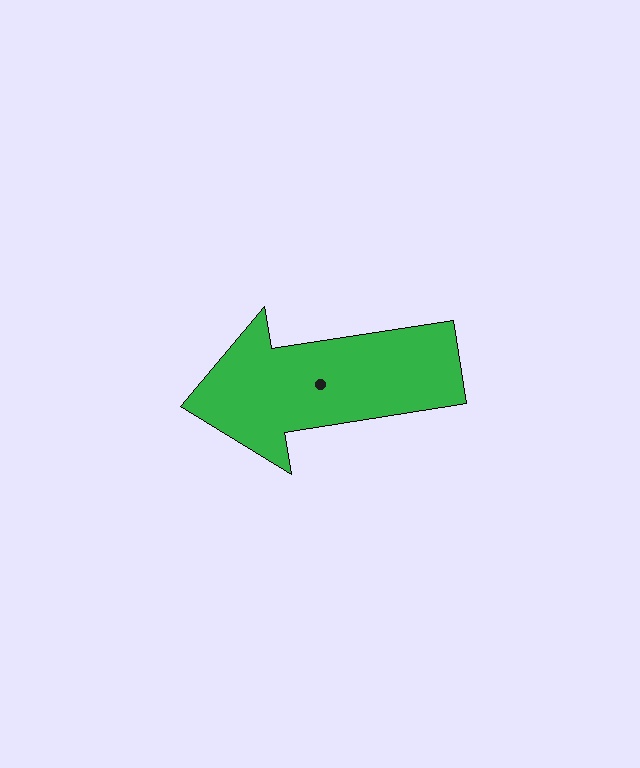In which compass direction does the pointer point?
West.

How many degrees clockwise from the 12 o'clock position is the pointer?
Approximately 261 degrees.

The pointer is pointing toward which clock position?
Roughly 9 o'clock.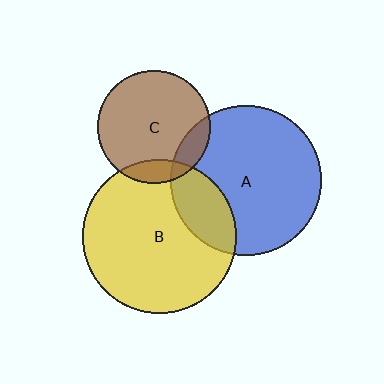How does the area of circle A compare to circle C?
Approximately 1.8 times.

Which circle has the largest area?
Circle B (yellow).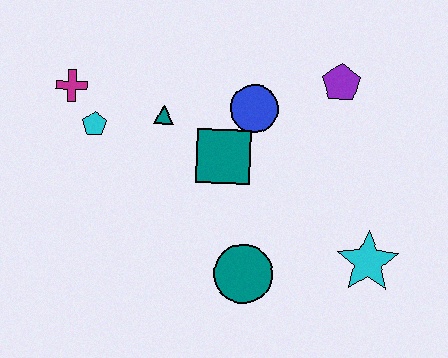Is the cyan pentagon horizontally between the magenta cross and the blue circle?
Yes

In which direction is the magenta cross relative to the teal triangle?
The magenta cross is to the left of the teal triangle.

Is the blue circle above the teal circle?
Yes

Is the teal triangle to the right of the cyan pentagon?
Yes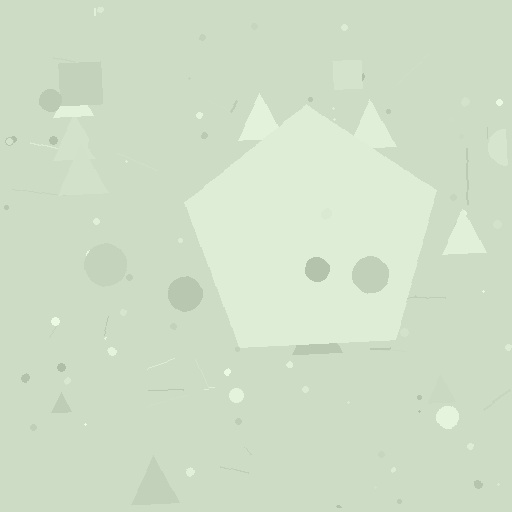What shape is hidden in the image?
A pentagon is hidden in the image.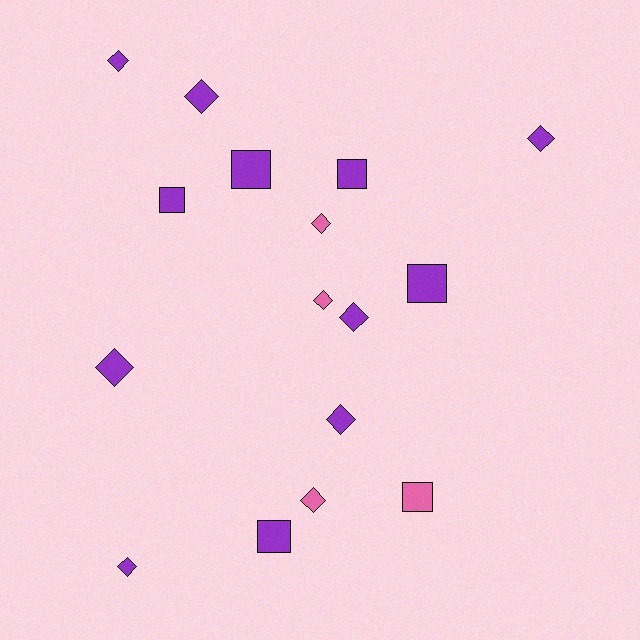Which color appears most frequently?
Purple, with 12 objects.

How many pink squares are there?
There is 1 pink square.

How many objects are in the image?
There are 16 objects.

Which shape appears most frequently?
Diamond, with 10 objects.